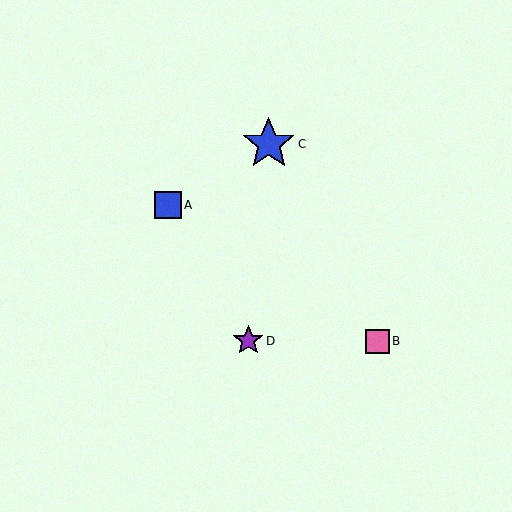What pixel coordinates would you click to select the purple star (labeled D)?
Click at (248, 341) to select the purple star D.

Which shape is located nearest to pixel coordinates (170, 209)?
The blue square (labeled A) at (168, 205) is nearest to that location.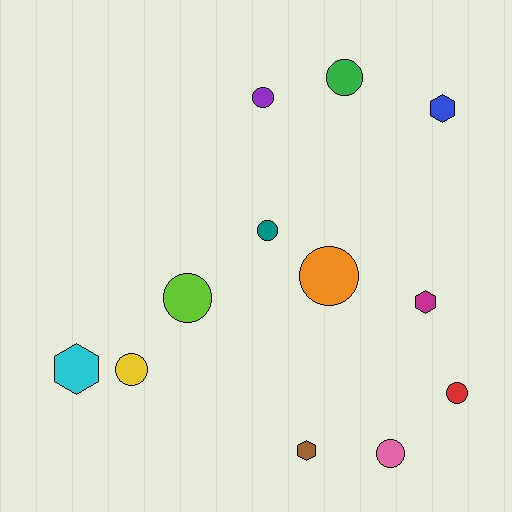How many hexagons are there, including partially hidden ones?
There are 4 hexagons.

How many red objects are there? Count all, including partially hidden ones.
There is 1 red object.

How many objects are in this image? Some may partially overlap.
There are 12 objects.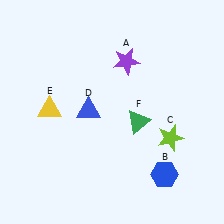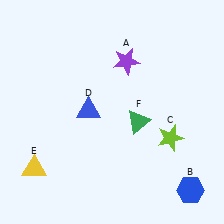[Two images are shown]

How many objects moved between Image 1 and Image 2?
2 objects moved between the two images.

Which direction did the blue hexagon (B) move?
The blue hexagon (B) moved right.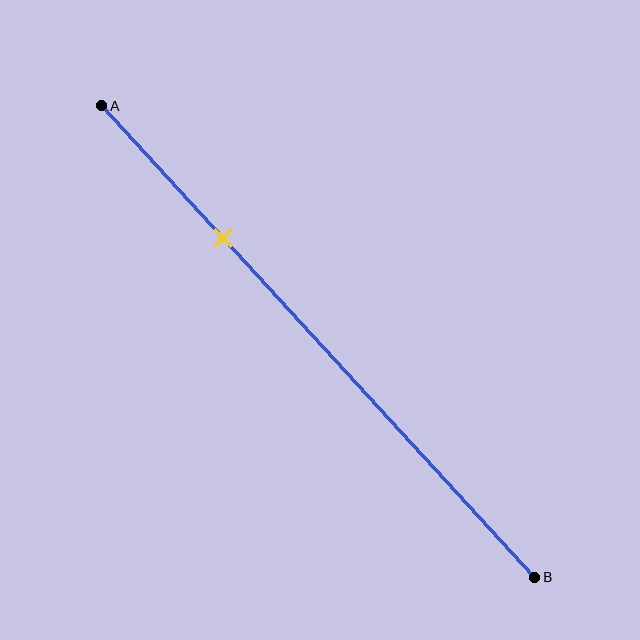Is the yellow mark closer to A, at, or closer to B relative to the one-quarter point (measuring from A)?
The yellow mark is closer to point B than the one-quarter point of segment AB.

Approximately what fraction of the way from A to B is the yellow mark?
The yellow mark is approximately 30% of the way from A to B.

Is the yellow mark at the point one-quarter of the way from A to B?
No, the mark is at about 30% from A, not at the 25% one-quarter point.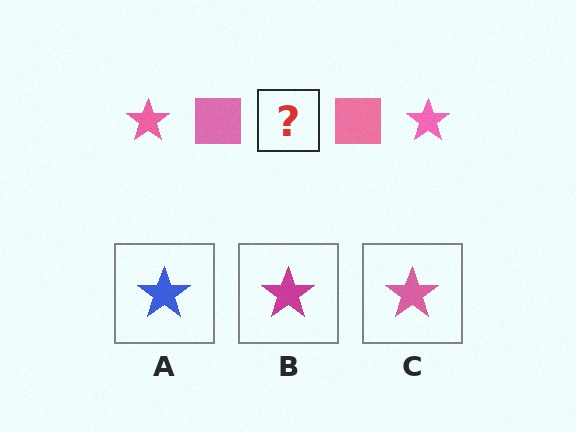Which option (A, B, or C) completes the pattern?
C.